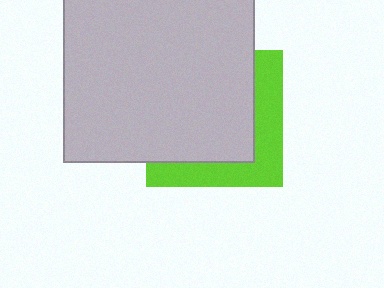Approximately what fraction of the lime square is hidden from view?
Roughly 66% of the lime square is hidden behind the light gray rectangle.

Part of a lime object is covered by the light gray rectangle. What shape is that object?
It is a square.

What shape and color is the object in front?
The object in front is a light gray rectangle.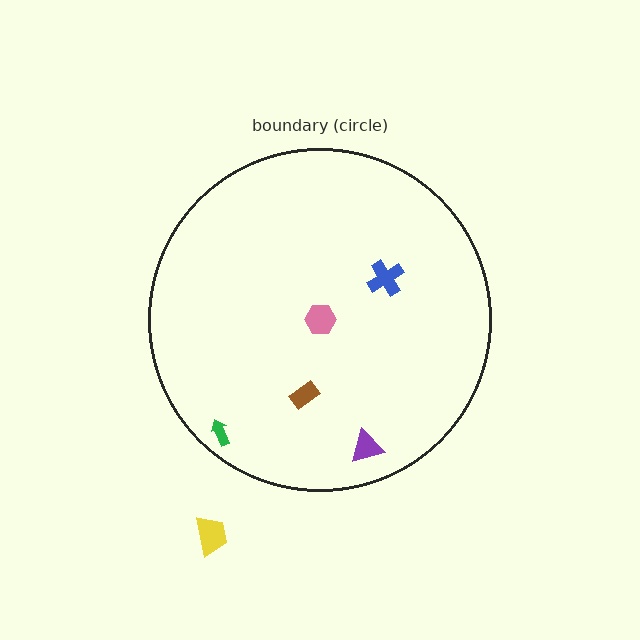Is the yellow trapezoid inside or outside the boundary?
Outside.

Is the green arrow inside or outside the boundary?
Inside.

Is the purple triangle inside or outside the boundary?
Inside.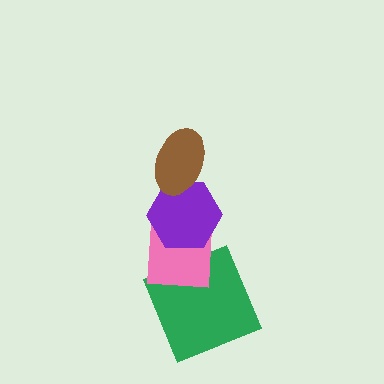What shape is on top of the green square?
The pink square is on top of the green square.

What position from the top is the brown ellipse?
The brown ellipse is 1st from the top.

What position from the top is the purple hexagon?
The purple hexagon is 2nd from the top.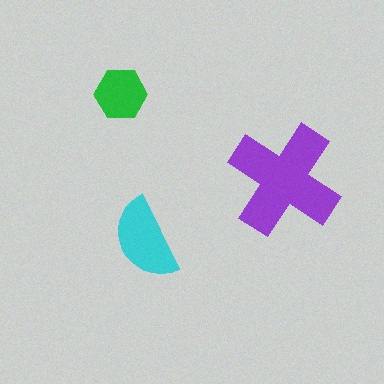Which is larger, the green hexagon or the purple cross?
The purple cross.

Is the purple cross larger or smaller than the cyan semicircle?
Larger.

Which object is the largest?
The purple cross.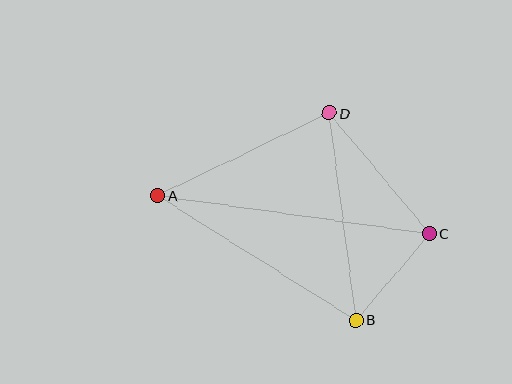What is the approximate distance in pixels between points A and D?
The distance between A and D is approximately 191 pixels.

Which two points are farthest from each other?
Points A and C are farthest from each other.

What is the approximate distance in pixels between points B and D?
The distance between B and D is approximately 208 pixels.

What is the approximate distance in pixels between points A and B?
The distance between A and B is approximately 234 pixels.